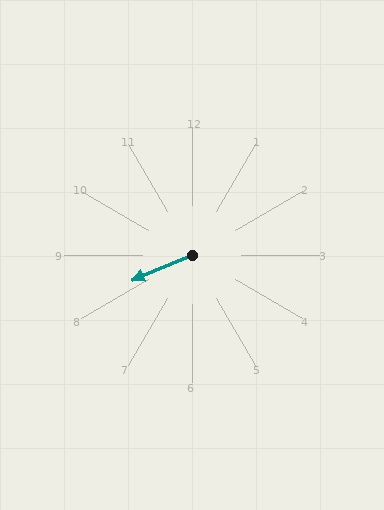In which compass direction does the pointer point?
Southwest.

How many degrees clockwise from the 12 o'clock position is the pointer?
Approximately 247 degrees.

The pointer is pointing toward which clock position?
Roughly 8 o'clock.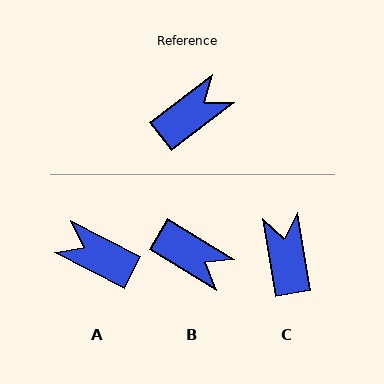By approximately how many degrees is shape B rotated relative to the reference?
Approximately 69 degrees clockwise.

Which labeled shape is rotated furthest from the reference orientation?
A, about 115 degrees away.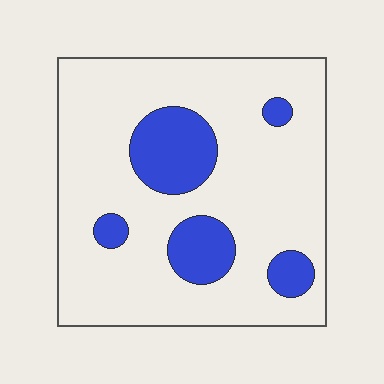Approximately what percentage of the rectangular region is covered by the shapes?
Approximately 20%.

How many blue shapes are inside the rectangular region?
5.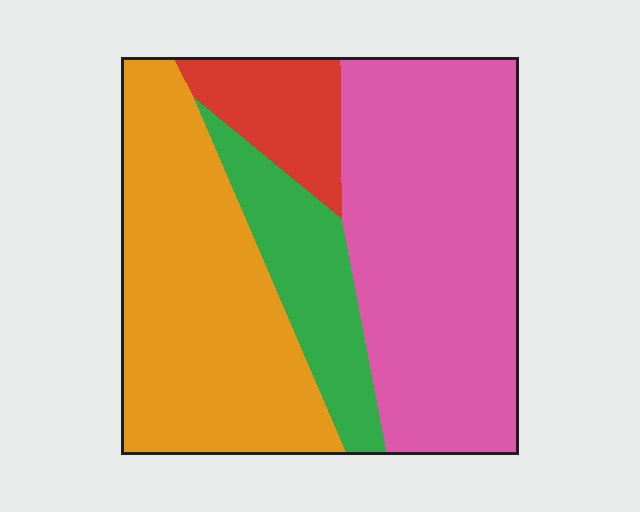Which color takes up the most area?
Pink, at roughly 40%.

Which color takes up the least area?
Red, at roughly 10%.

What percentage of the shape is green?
Green covers roughly 15% of the shape.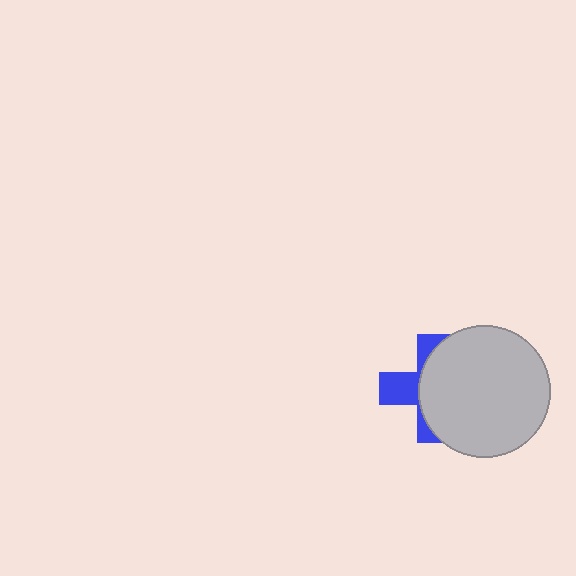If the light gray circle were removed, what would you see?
You would see the complete blue cross.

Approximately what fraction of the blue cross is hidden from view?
Roughly 62% of the blue cross is hidden behind the light gray circle.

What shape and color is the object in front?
The object in front is a light gray circle.